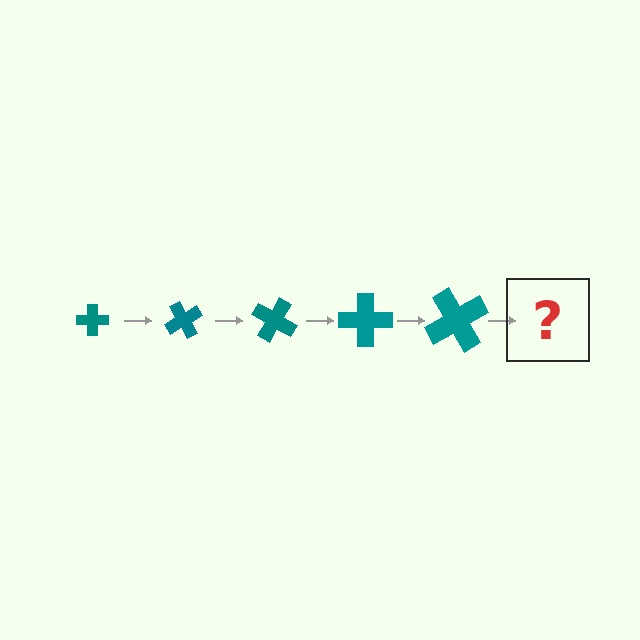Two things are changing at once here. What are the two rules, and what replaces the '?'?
The two rules are that the cross grows larger each step and it rotates 60 degrees each step. The '?' should be a cross, larger than the previous one and rotated 300 degrees from the start.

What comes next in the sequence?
The next element should be a cross, larger than the previous one and rotated 300 degrees from the start.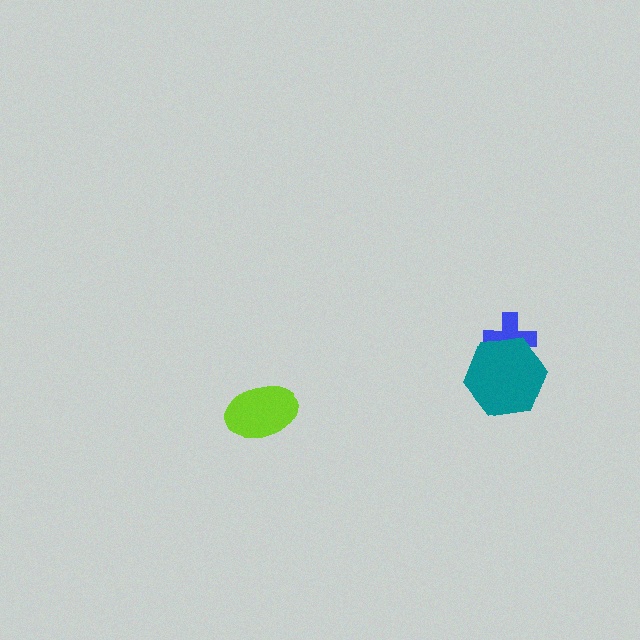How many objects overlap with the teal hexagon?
1 object overlaps with the teal hexagon.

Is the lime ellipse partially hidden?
No, no other shape covers it.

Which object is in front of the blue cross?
The teal hexagon is in front of the blue cross.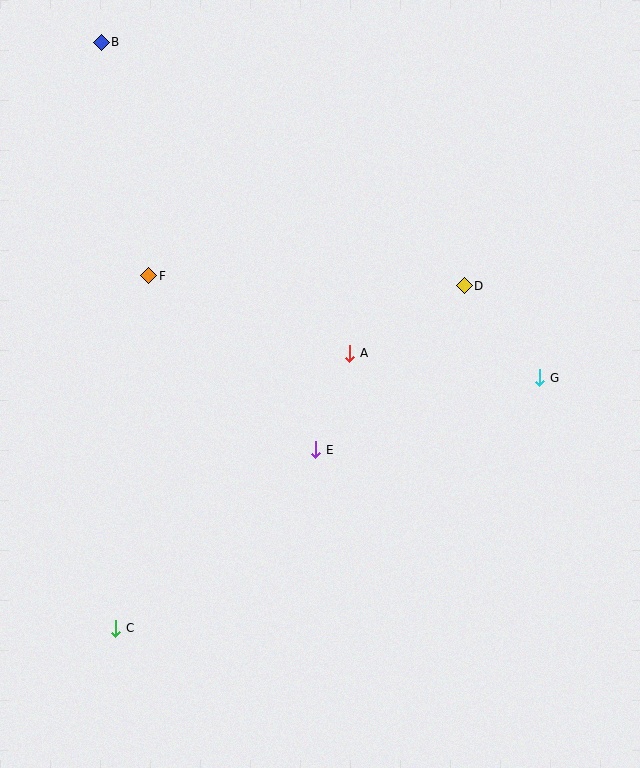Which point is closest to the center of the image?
Point A at (350, 353) is closest to the center.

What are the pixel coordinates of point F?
Point F is at (149, 276).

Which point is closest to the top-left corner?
Point B is closest to the top-left corner.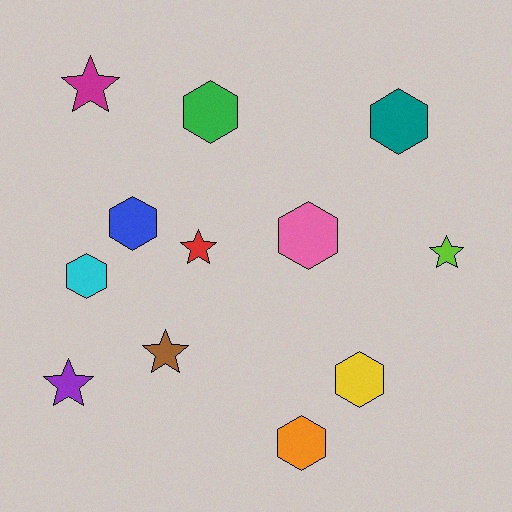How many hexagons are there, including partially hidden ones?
There are 7 hexagons.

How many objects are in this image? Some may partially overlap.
There are 12 objects.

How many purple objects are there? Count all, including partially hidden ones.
There is 1 purple object.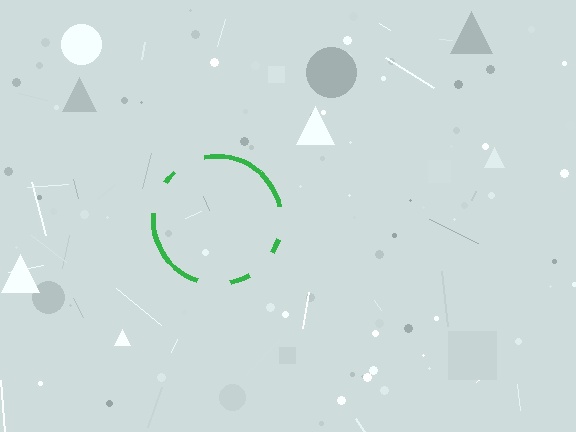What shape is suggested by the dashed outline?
The dashed outline suggests a circle.